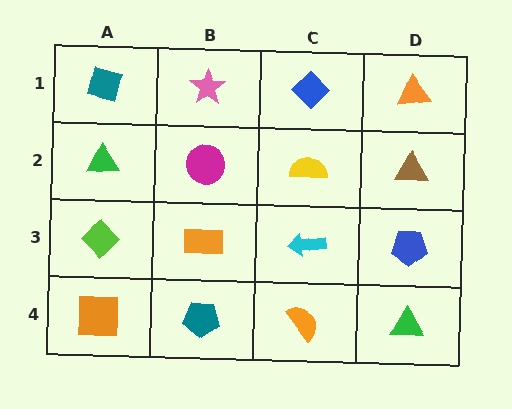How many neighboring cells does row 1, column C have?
3.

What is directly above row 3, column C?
A yellow semicircle.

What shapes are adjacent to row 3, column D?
A brown triangle (row 2, column D), a green triangle (row 4, column D), a cyan arrow (row 3, column C).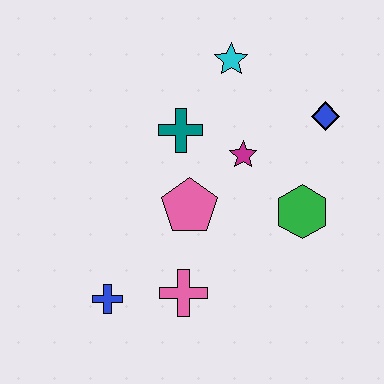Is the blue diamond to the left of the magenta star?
No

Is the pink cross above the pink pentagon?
No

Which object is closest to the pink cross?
The blue cross is closest to the pink cross.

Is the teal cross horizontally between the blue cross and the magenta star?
Yes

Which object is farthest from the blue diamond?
The blue cross is farthest from the blue diamond.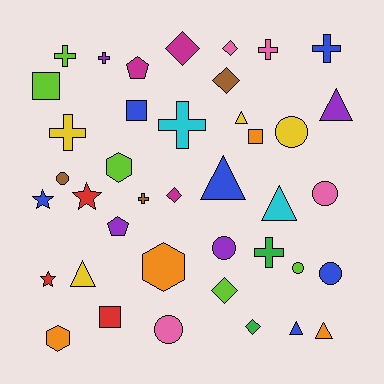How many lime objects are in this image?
There are 5 lime objects.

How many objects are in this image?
There are 40 objects.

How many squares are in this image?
There are 4 squares.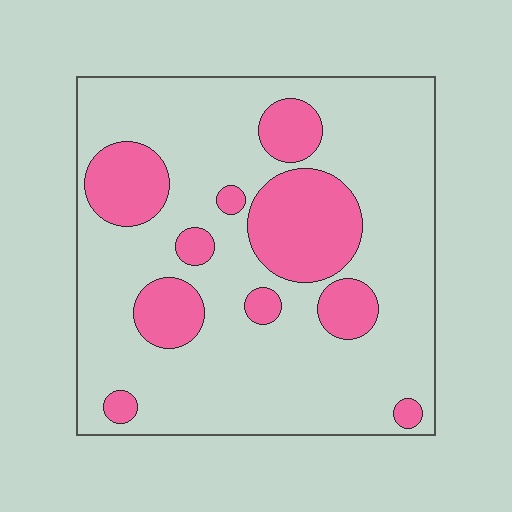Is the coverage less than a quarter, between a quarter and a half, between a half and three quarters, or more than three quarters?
Less than a quarter.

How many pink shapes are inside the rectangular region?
10.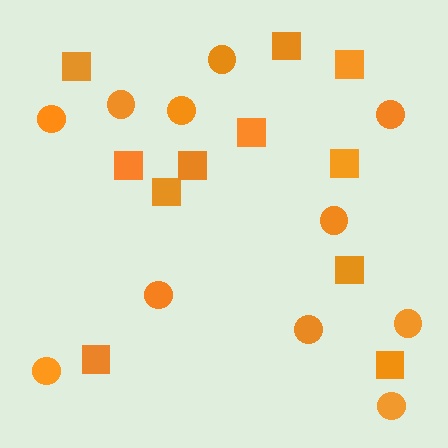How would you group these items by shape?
There are 2 groups: one group of squares (11) and one group of circles (11).